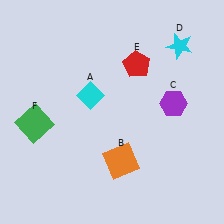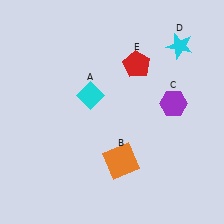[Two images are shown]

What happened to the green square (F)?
The green square (F) was removed in Image 2. It was in the bottom-left area of Image 1.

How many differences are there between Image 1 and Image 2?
There is 1 difference between the two images.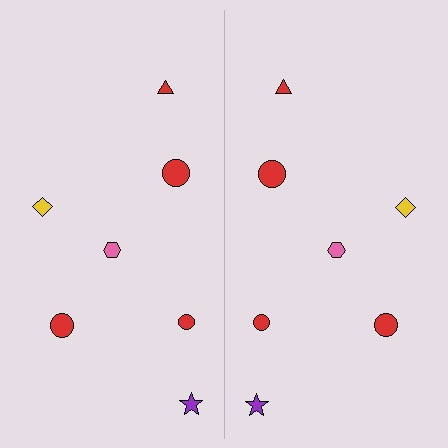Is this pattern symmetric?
Yes, this pattern has bilateral (reflection) symmetry.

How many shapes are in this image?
There are 14 shapes in this image.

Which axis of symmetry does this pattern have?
The pattern has a vertical axis of symmetry running through the center of the image.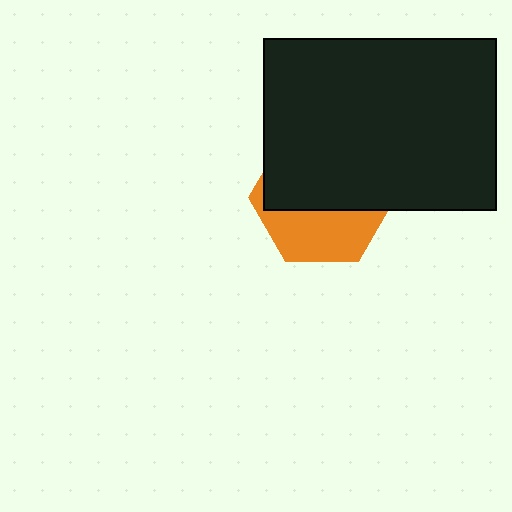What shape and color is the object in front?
The object in front is a black rectangle.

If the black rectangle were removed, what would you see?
You would see the complete orange hexagon.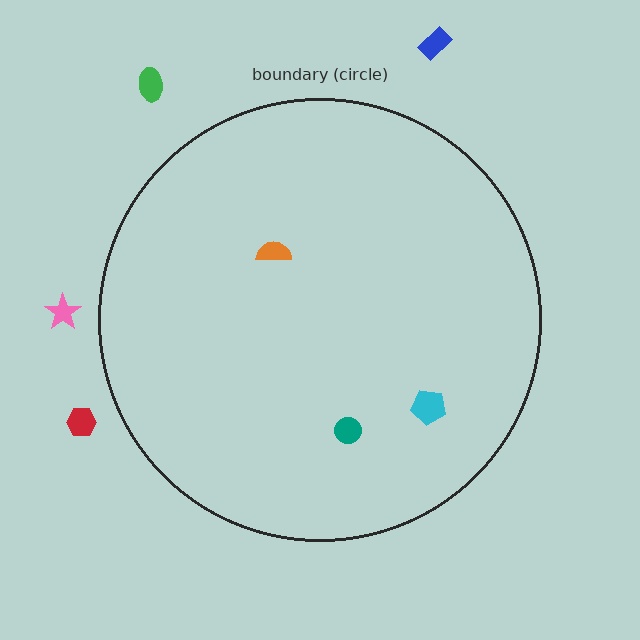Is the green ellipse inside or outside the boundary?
Outside.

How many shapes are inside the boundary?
3 inside, 4 outside.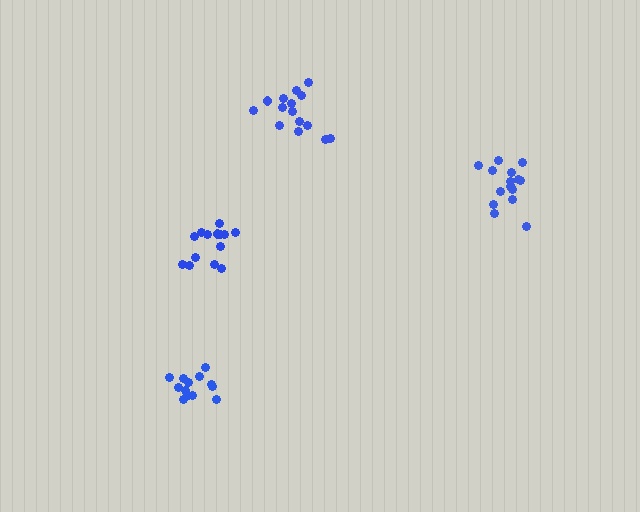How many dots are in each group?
Group 1: 14 dots, Group 2: 16 dots, Group 3: 13 dots, Group 4: 15 dots (58 total).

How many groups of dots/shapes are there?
There are 4 groups.